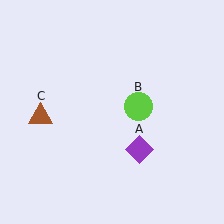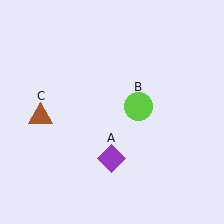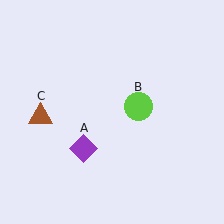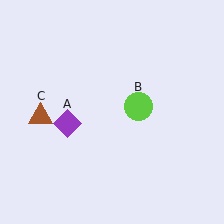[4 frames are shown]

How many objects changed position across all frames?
1 object changed position: purple diamond (object A).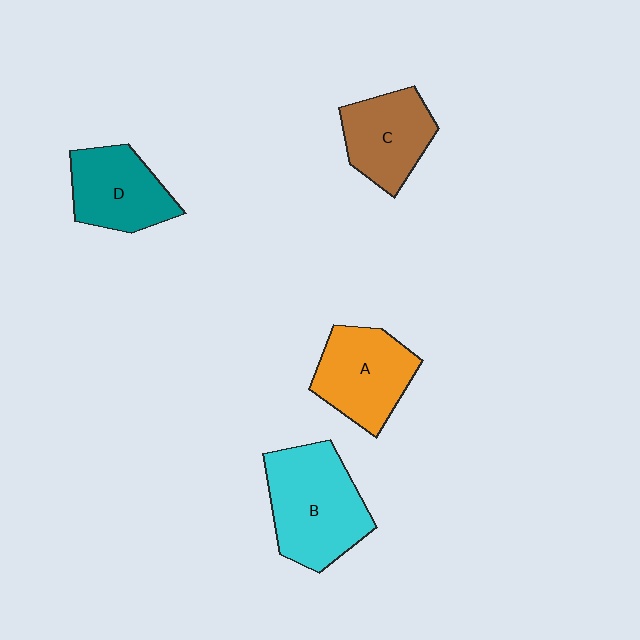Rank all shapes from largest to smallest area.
From largest to smallest: B (cyan), A (orange), D (teal), C (brown).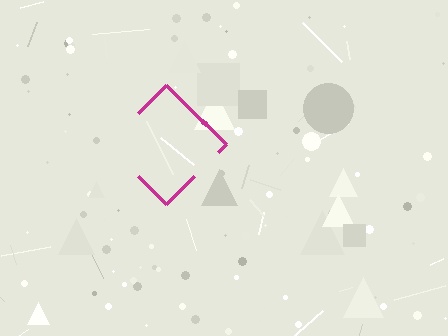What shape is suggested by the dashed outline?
The dashed outline suggests a diamond.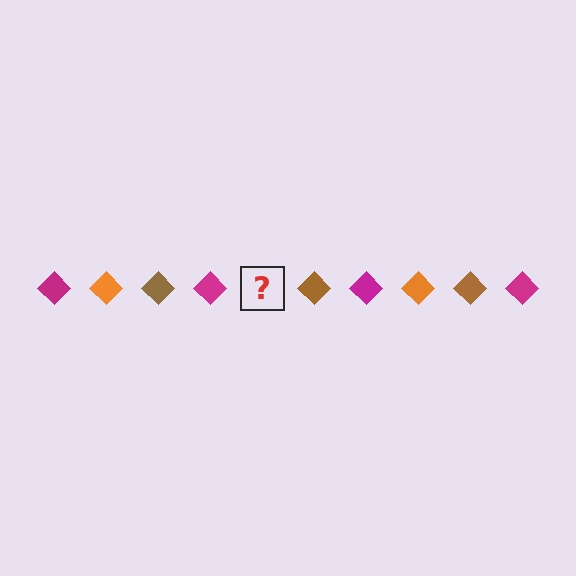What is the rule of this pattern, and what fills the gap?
The rule is that the pattern cycles through magenta, orange, brown diamonds. The gap should be filled with an orange diamond.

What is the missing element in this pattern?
The missing element is an orange diamond.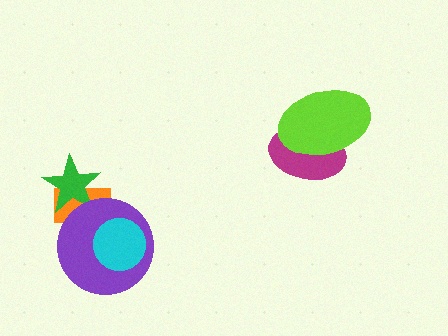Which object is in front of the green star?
The purple circle is in front of the green star.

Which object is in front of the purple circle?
The cyan circle is in front of the purple circle.